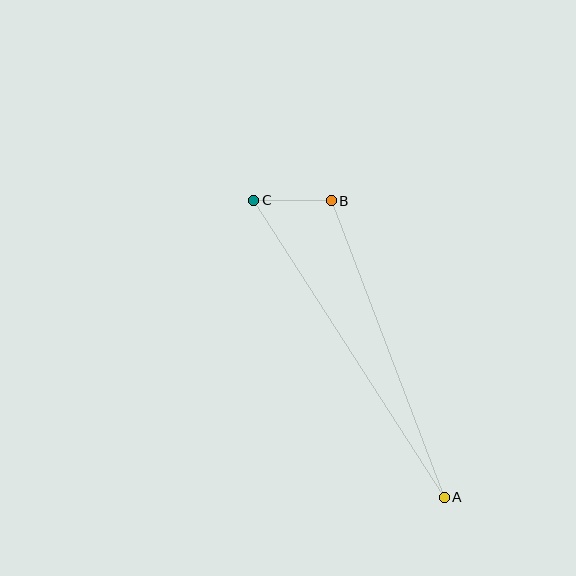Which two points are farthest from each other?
Points A and C are farthest from each other.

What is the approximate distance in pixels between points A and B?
The distance between A and B is approximately 317 pixels.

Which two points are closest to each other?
Points B and C are closest to each other.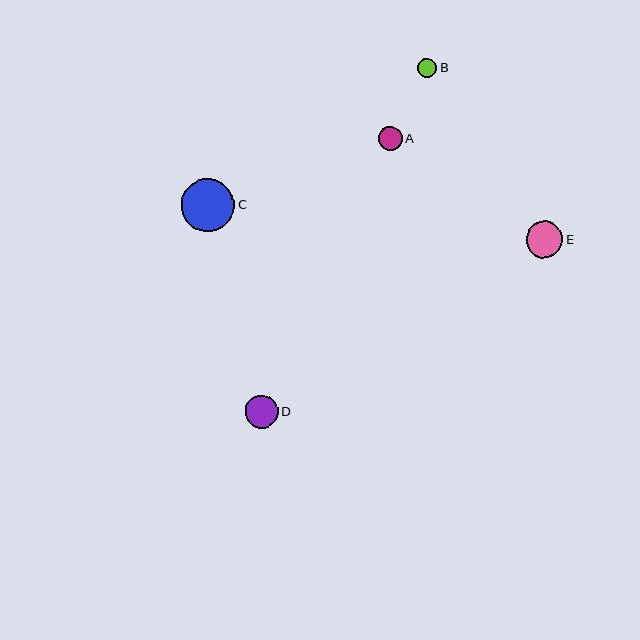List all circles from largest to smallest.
From largest to smallest: C, E, D, A, B.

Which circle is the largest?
Circle C is the largest with a size of approximately 53 pixels.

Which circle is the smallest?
Circle B is the smallest with a size of approximately 19 pixels.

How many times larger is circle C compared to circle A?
Circle C is approximately 2.2 times the size of circle A.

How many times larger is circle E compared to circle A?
Circle E is approximately 1.5 times the size of circle A.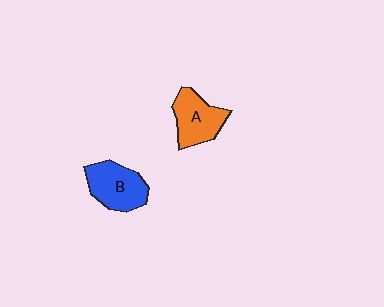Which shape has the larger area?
Shape B (blue).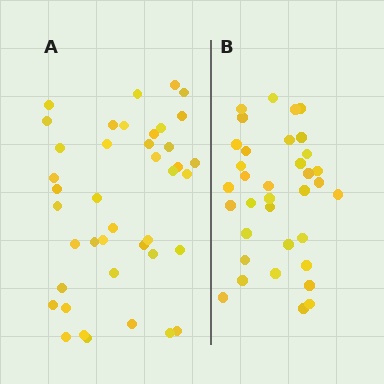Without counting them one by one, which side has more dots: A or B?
Region A (the left region) has more dots.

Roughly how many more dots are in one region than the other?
Region A has about 6 more dots than region B.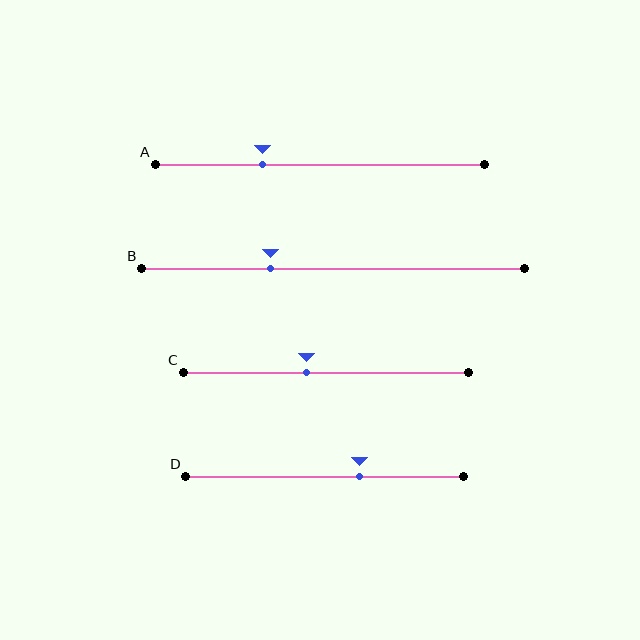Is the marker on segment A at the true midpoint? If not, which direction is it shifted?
No, the marker on segment A is shifted to the left by about 17% of the segment length.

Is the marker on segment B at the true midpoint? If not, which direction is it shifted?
No, the marker on segment B is shifted to the left by about 16% of the segment length.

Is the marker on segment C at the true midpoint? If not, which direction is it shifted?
No, the marker on segment C is shifted to the left by about 7% of the segment length.